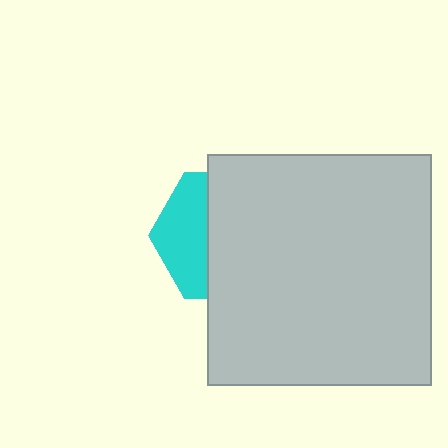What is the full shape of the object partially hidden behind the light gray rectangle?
The partially hidden object is a cyan hexagon.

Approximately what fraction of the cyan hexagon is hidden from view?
Roughly 62% of the cyan hexagon is hidden behind the light gray rectangle.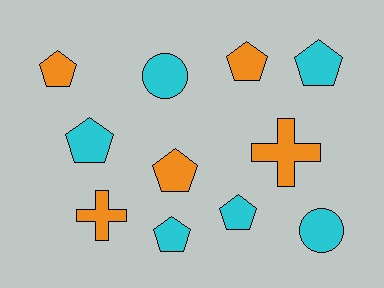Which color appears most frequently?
Cyan, with 6 objects.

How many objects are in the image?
There are 11 objects.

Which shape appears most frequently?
Pentagon, with 7 objects.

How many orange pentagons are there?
There are 3 orange pentagons.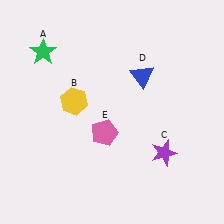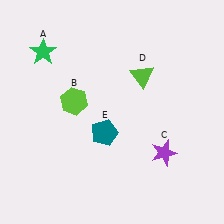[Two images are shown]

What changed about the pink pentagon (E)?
In Image 1, E is pink. In Image 2, it changed to teal.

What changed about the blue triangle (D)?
In Image 1, D is blue. In Image 2, it changed to lime.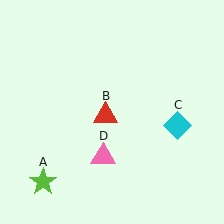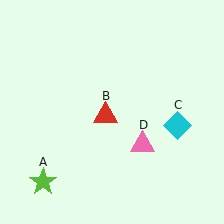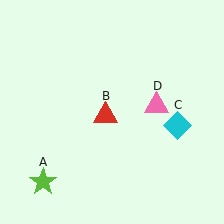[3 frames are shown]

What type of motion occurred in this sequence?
The pink triangle (object D) rotated counterclockwise around the center of the scene.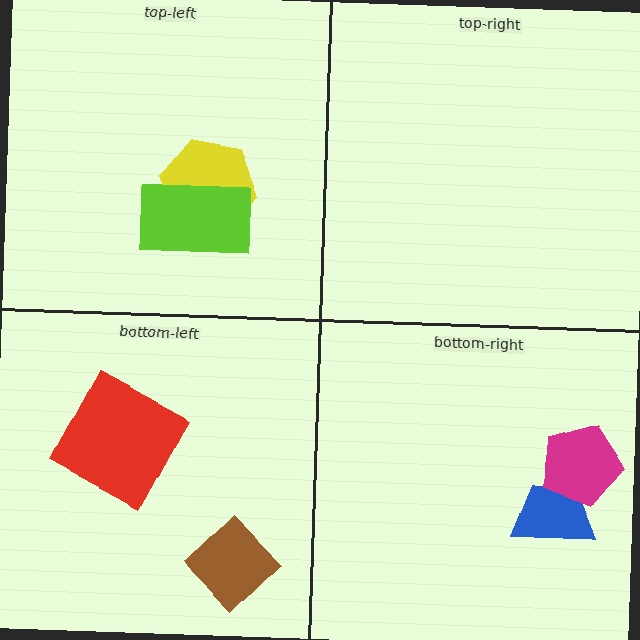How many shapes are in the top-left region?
2.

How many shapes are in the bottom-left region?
2.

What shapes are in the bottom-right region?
The blue trapezoid, the magenta pentagon.